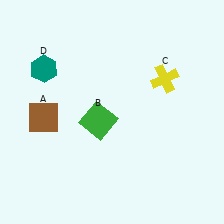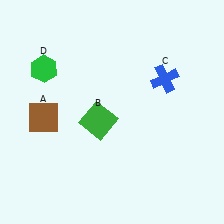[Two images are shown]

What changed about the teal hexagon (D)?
In Image 1, D is teal. In Image 2, it changed to green.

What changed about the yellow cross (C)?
In Image 1, C is yellow. In Image 2, it changed to blue.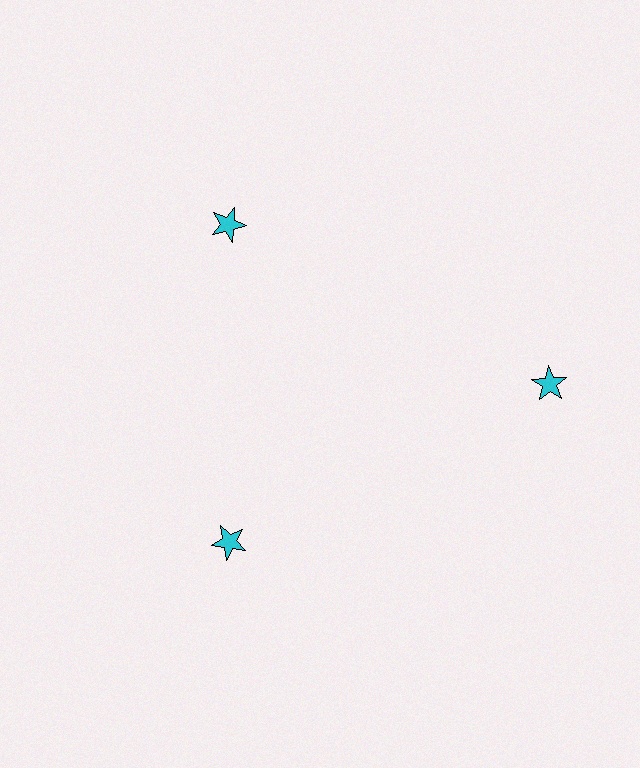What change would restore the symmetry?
The symmetry would be restored by moving it inward, back onto the ring so that all 3 stars sit at equal angles and equal distance from the center.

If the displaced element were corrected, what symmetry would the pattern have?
It would have 3-fold rotational symmetry — the pattern would map onto itself every 120 degrees.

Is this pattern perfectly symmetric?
No. The 3 cyan stars are arranged in a ring, but one element near the 3 o'clock position is pushed outward from the center, breaking the 3-fold rotational symmetry.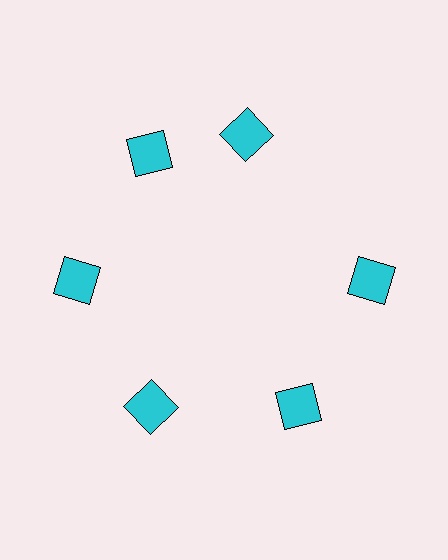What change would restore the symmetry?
The symmetry would be restored by rotating it back into even spacing with its neighbors so that all 6 squares sit at equal angles and equal distance from the center.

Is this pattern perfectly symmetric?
No. The 6 cyan squares are arranged in a ring, but one element near the 1 o'clock position is rotated out of alignment along the ring, breaking the 6-fold rotational symmetry.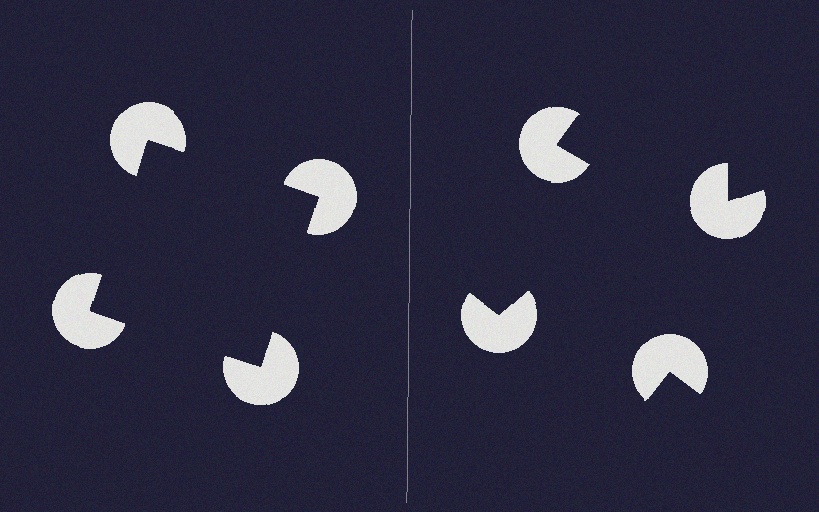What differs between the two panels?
The pac-man discs are positioned identically on both sides; only the wedge orientations differ. On the left they align to a square; on the right they are misaligned.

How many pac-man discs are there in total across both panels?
8 — 4 on each side.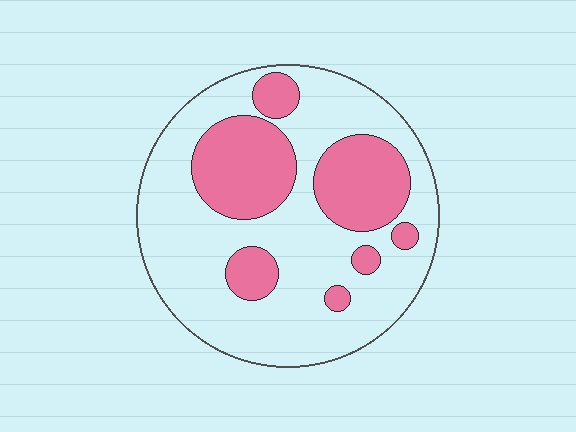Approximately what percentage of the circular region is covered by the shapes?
Approximately 30%.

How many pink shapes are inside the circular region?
7.